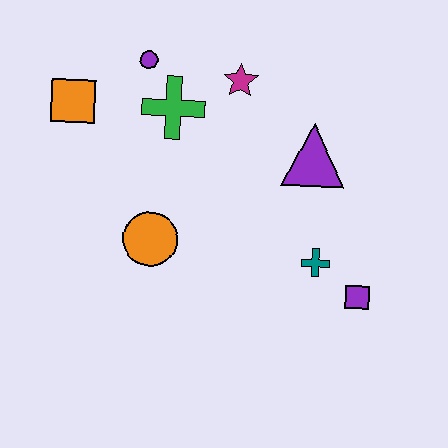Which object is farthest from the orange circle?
The purple square is farthest from the orange circle.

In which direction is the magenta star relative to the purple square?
The magenta star is above the purple square.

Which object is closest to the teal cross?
The purple square is closest to the teal cross.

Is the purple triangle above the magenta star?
No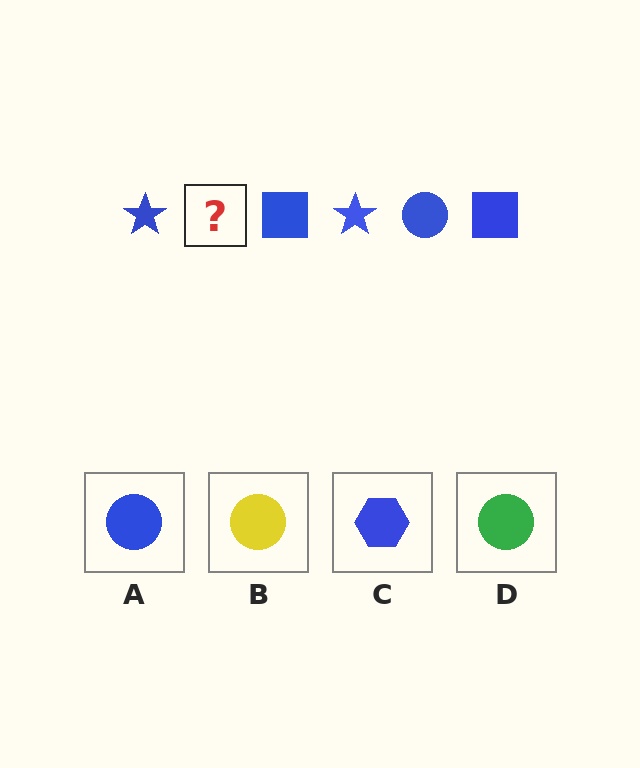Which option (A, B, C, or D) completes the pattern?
A.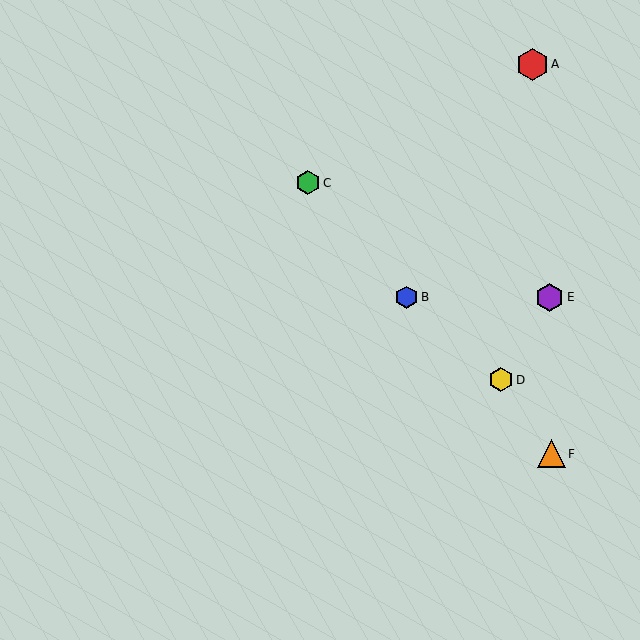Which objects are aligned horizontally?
Objects B, E are aligned horizontally.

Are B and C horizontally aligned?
No, B is at y≈297 and C is at y≈183.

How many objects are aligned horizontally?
2 objects (B, E) are aligned horizontally.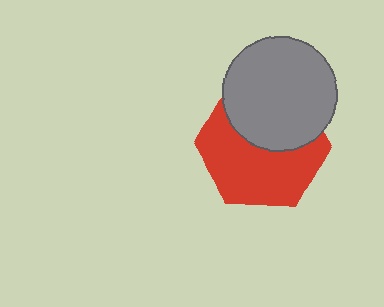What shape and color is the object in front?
The object in front is a gray circle.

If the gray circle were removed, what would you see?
You would see the complete red hexagon.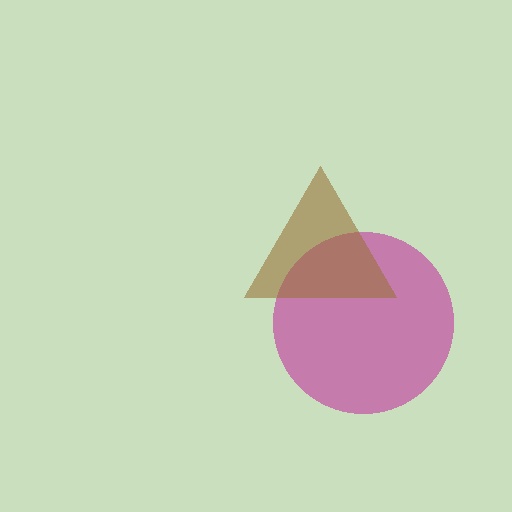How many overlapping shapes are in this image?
There are 2 overlapping shapes in the image.